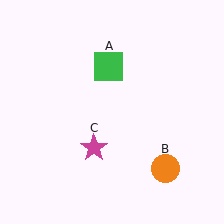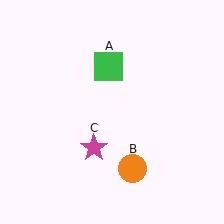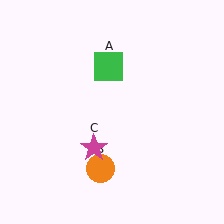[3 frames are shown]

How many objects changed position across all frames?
1 object changed position: orange circle (object B).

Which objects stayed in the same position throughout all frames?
Green square (object A) and magenta star (object C) remained stationary.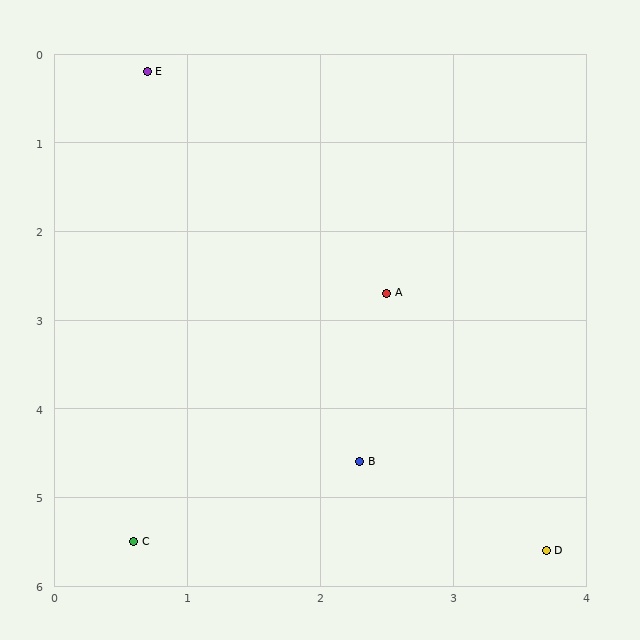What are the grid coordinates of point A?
Point A is at approximately (2.5, 2.7).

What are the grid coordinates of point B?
Point B is at approximately (2.3, 4.6).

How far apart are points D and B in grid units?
Points D and B are about 1.7 grid units apart.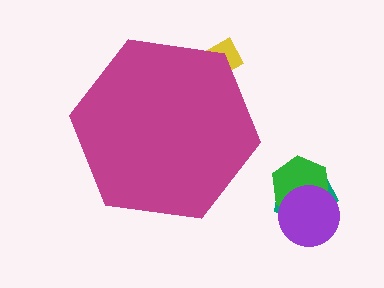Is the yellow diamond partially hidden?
Yes, the yellow diamond is partially hidden behind the magenta hexagon.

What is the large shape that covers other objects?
A magenta hexagon.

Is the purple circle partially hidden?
No, the purple circle is fully visible.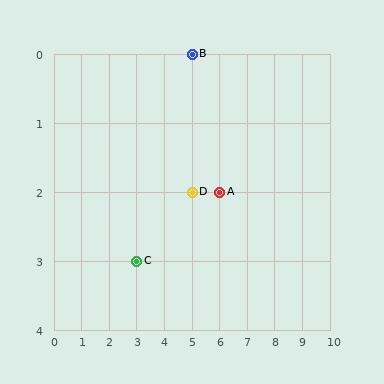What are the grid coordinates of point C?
Point C is at grid coordinates (3, 3).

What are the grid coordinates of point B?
Point B is at grid coordinates (5, 0).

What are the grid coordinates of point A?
Point A is at grid coordinates (6, 2).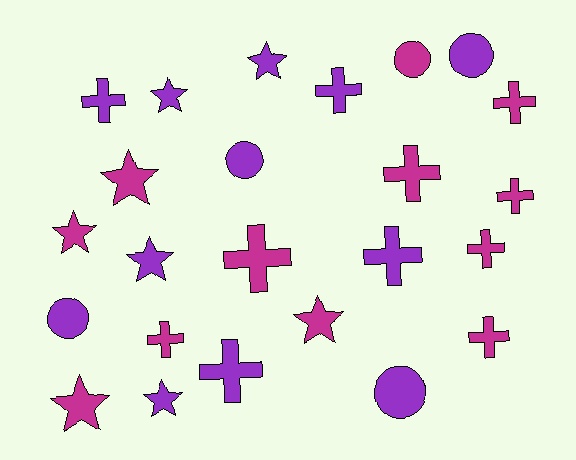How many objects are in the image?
There are 24 objects.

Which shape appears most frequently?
Cross, with 11 objects.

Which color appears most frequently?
Purple, with 12 objects.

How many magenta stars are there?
There are 4 magenta stars.